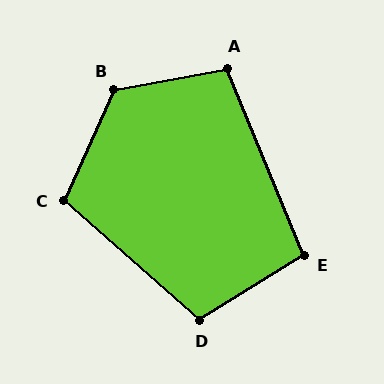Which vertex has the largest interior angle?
B, at approximately 125 degrees.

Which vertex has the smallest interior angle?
E, at approximately 100 degrees.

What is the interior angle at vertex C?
Approximately 107 degrees (obtuse).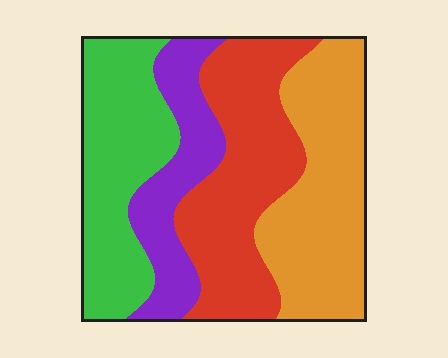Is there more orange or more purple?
Orange.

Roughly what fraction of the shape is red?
Red covers roughly 30% of the shape.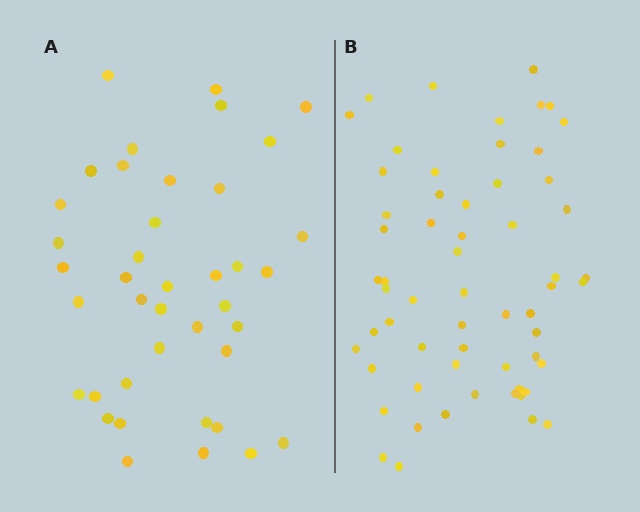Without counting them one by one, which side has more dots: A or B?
Region B (the right region) has more dots.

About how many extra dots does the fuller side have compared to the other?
Region B has approximately 20 more dots than region A.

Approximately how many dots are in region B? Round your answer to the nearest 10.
About 60 dots.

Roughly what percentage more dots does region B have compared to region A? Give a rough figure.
About 50% more.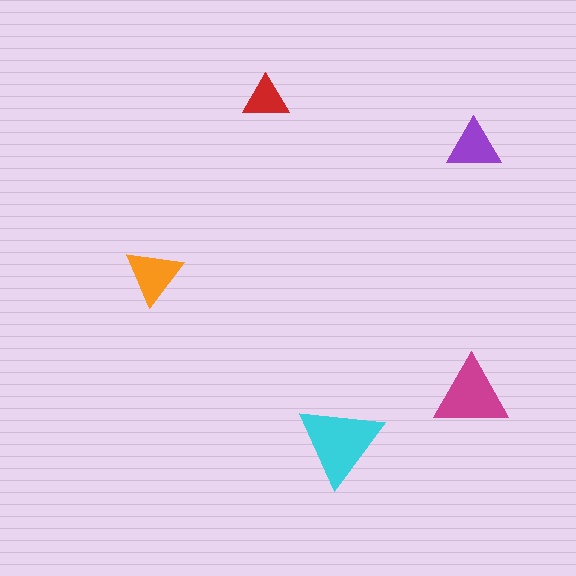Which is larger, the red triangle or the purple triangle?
The purple one.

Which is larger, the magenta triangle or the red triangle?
The magenta one.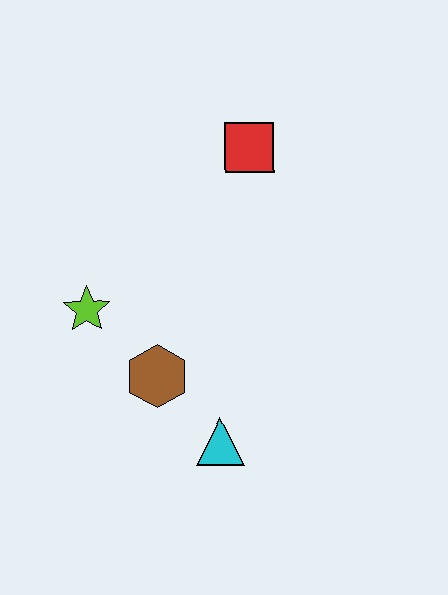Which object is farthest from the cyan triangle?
The red square is farthest from the cyan triangle.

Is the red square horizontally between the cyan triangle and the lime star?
No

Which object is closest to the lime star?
The brown hexagon is closest to the lime star.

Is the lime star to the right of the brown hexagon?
No